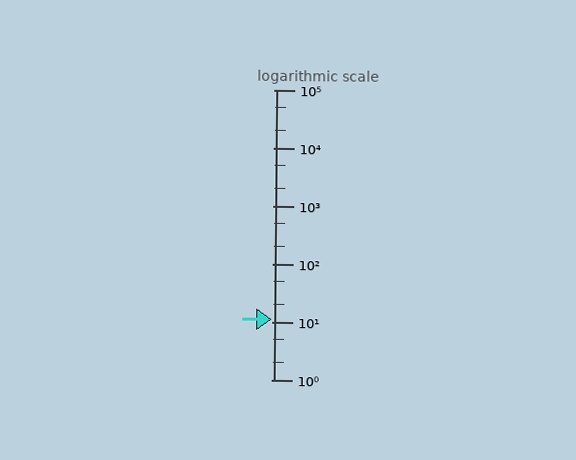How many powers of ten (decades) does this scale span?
The scale spans 5 decades, from 1 to 100000.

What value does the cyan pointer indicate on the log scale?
The pointer indicates approximately 11.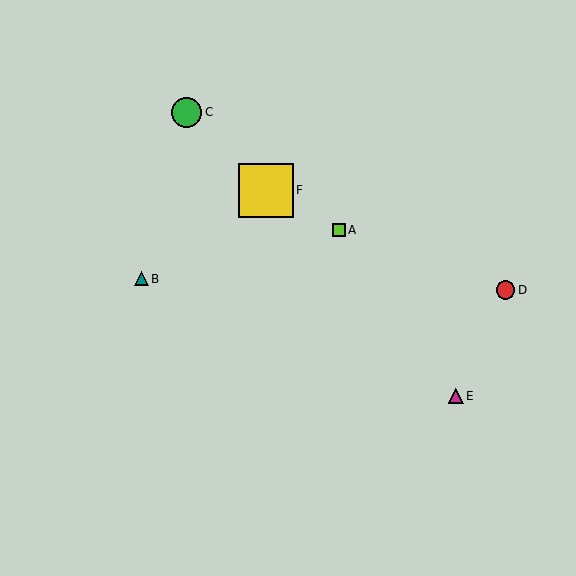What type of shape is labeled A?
Shape A is a lime square.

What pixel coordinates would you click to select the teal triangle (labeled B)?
Click at (141, 279) to select the teal triangle B.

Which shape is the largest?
The yellow square (labeled F) is the largest.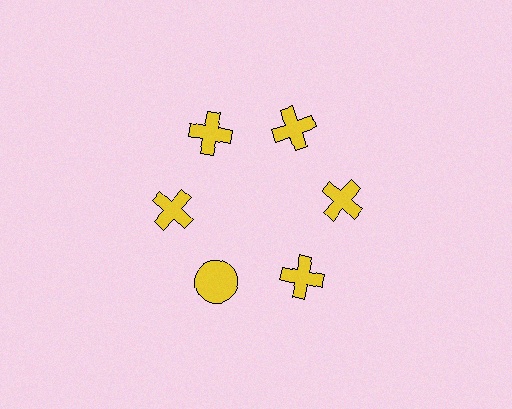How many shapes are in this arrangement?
There are 6 shapes arranged in a ring pattern.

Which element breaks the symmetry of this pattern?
The yellow circle at roughly the 7 o'clock position breaks the symmetry. All other shapes are yellow crosses.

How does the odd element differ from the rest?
It has a different shape: circle instead of cross.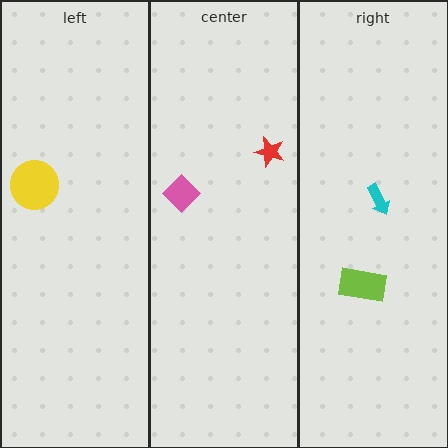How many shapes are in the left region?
1.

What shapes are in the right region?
The lime rectangle, the cyan arrow.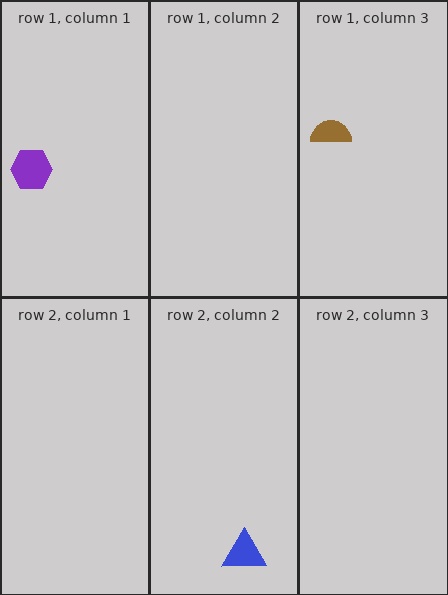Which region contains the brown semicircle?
The row 1, column 3 region.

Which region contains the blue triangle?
The row 2, column 2 region.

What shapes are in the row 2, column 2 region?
The blue triangle.